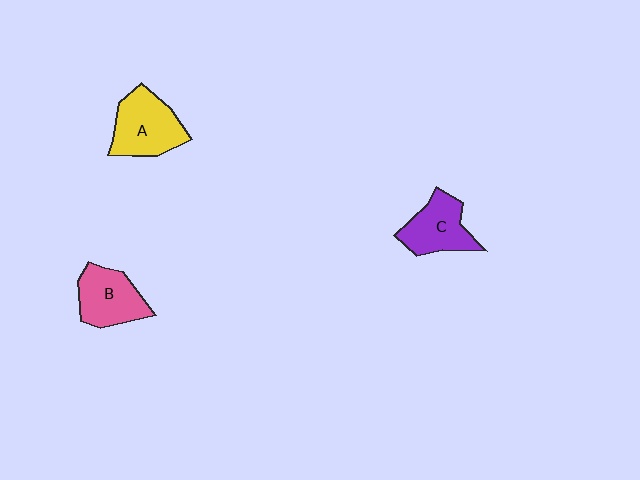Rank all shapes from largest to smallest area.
From largest to smallest: A (yellow), B (pink), C (purple).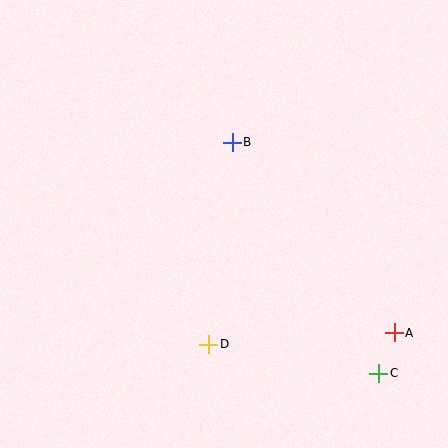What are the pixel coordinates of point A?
Point A is at (394, 333).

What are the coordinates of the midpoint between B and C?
The midpoint between B and C is at (306, 258).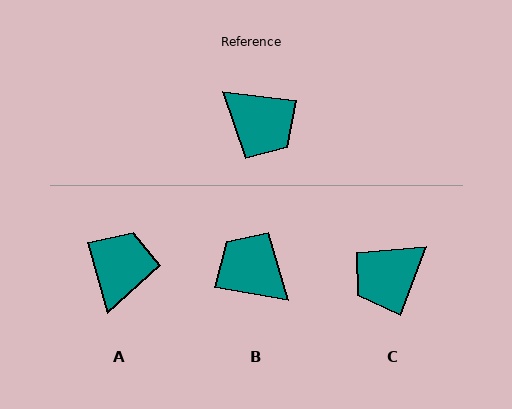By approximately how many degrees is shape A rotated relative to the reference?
Approximately 113 degrees counter-clockwise.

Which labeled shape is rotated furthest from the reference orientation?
B, about 177 degrees away.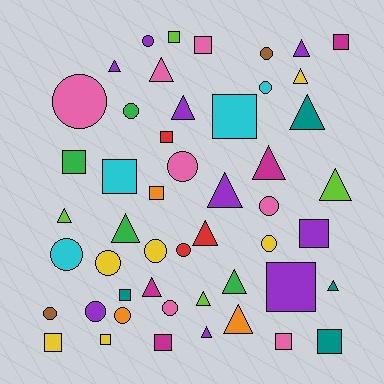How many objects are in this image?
There are 50 objects.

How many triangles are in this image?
There are 18 triangles.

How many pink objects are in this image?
There are 7 pink objects.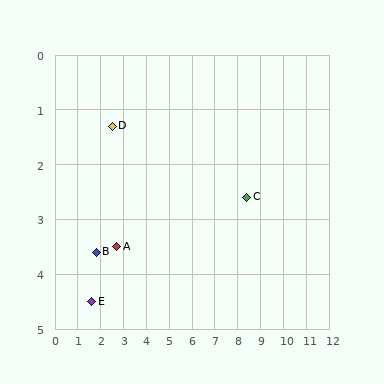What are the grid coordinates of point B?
Point B is at approximately (1.8, 3.6).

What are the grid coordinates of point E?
Point E is at approximately (1.6, 4.5).